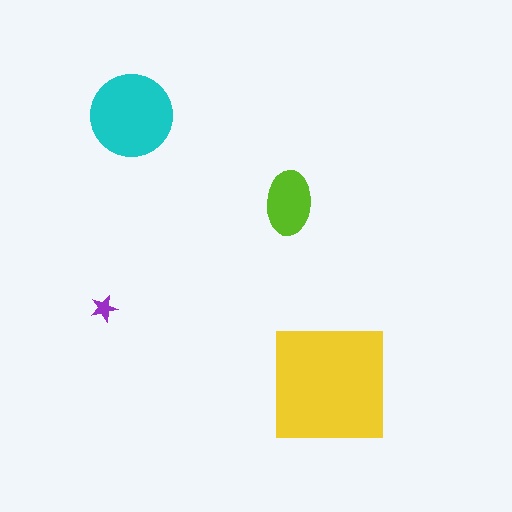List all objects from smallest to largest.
The purple star, the lime ellipse, the cyan circle, the yellow square.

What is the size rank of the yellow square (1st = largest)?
1st.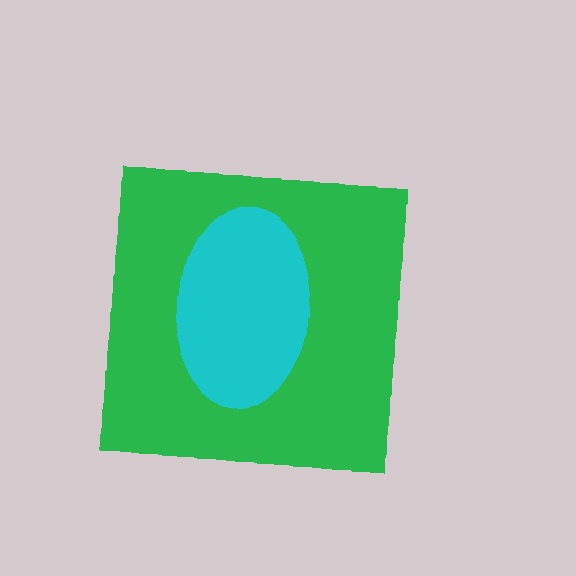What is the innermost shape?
The cyan ellipse.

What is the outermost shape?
The green square.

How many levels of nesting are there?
2.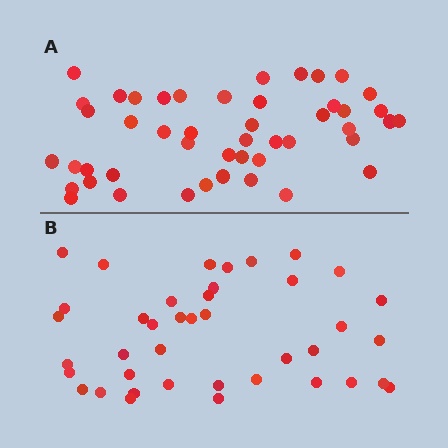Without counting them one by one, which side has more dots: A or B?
Region A (the top region) has more dots.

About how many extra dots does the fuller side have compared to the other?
Region A has roughly 8 or so more dots than region B.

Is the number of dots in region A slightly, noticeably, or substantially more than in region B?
Region A has only slightly more — the two regions are fairly close. The ratio is roughly 1.2 to 1.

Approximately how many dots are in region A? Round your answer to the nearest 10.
About 50 dots. (The exact count is 47, which rounds to 50.)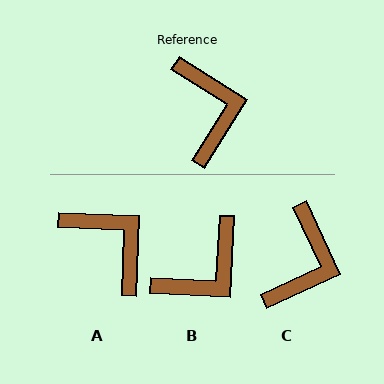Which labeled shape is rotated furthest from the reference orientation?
B, about 61 degrees away.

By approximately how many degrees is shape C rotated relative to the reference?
Approximately 33 degrees clockwise.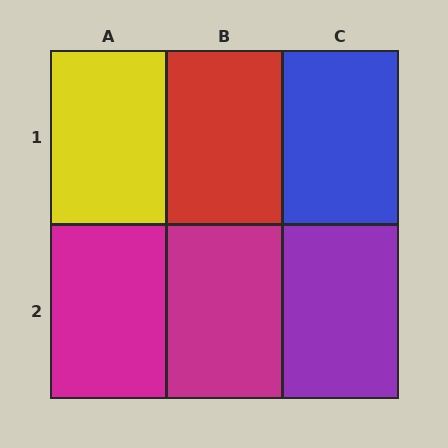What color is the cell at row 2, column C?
Purple.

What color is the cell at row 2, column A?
Magenta.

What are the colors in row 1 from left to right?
Yellow, red, blue.